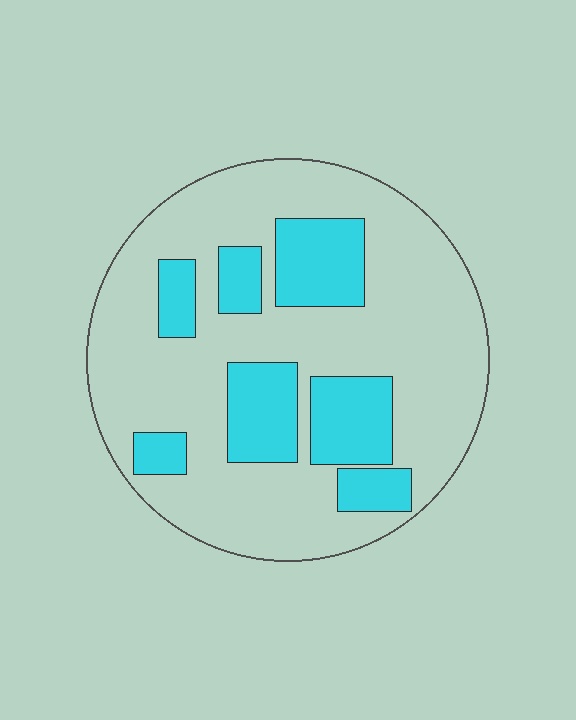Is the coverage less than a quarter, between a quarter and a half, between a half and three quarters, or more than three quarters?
Between a quarter and a half.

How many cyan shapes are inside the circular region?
7.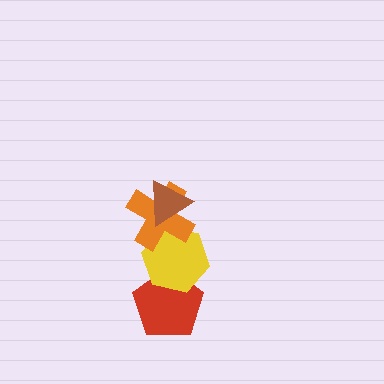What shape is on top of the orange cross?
The brown triangle is on top of the orange cross.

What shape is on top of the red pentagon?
The yellow hexagon is on top of the red pentagon.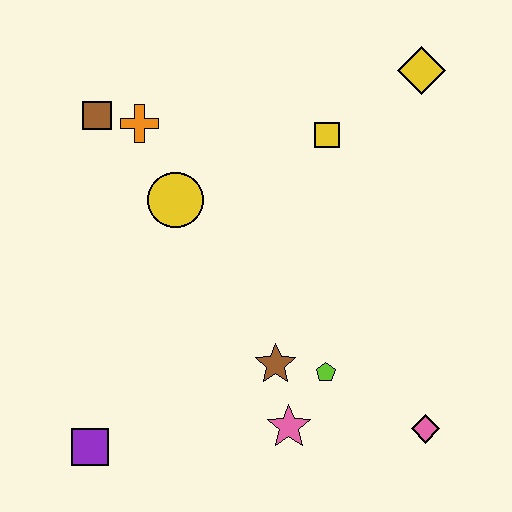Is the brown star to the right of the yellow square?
No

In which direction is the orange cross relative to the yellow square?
The orange cross is to the left of the yellow square.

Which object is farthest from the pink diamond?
The brown square is farthest from the pink diamond.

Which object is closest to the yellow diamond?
The yellow square is closest to the yellow diamond.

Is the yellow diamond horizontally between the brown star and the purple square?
No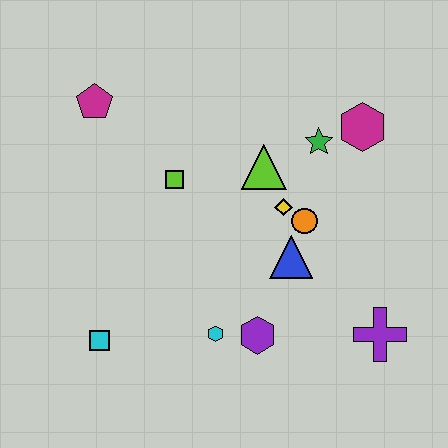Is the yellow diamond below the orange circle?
No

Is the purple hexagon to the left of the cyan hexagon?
No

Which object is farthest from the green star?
The cyan square is farthest from the green star.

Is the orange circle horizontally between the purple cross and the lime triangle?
Yes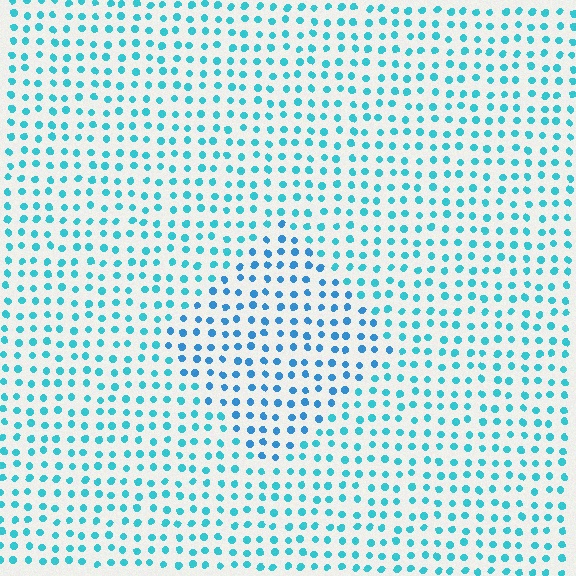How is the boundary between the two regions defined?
The boundary is defined purely by a slight shift in hue (about 22 degrees). Spacing, size, and orientation are identical on both sides.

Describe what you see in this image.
The image is filled with small cyan elements in a uniform arrangement. A diamond-shaped region is visible where the elements are tinted to a slightly different hue, forming a subtle color boundary.